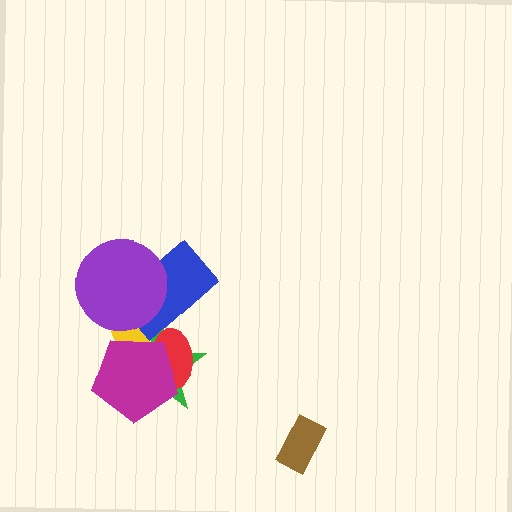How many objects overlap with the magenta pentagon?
3 objects overlap with the magenta pentagon.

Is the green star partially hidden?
Yes, it is partially covered by another shape.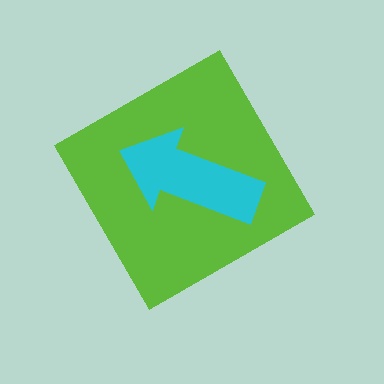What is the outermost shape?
The lime diamond.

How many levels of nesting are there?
2.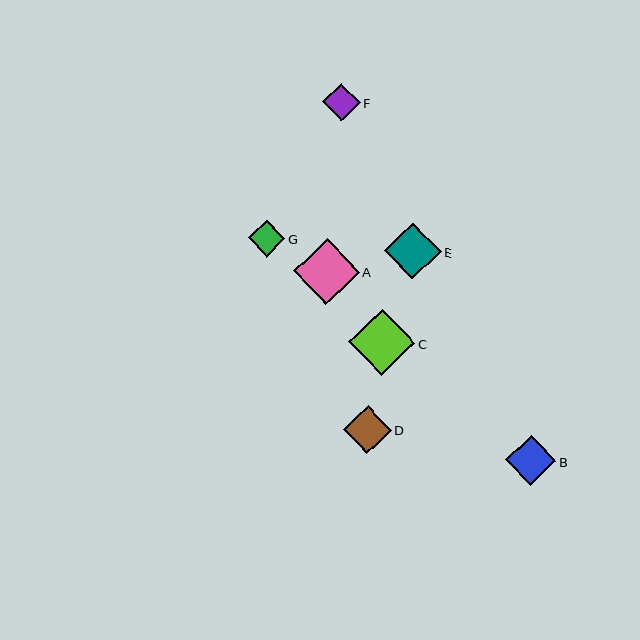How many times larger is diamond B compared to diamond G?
Diamond B is approximately 1.4 times the size of diamond G.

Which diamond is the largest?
Diamond C is the largest with a size of approximately 66 pixels.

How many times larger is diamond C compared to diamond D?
Diamond C is approximately 1.4 times the size of diamond D.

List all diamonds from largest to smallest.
From largest to smallest: C, A, E, B, D, F, G.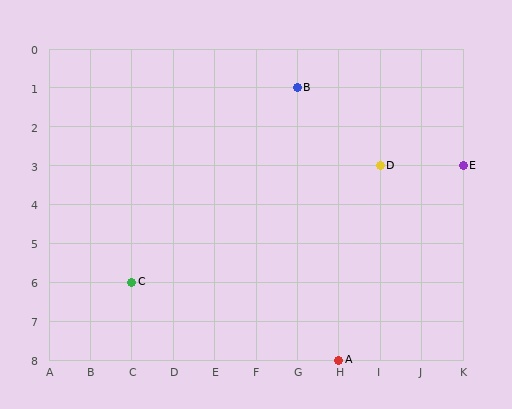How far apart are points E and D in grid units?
Points E and D are 2 columns apart.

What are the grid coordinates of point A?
Point A is at grid coordinates (H, 8).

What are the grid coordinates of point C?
Point C is at grid coordinates (C, 6).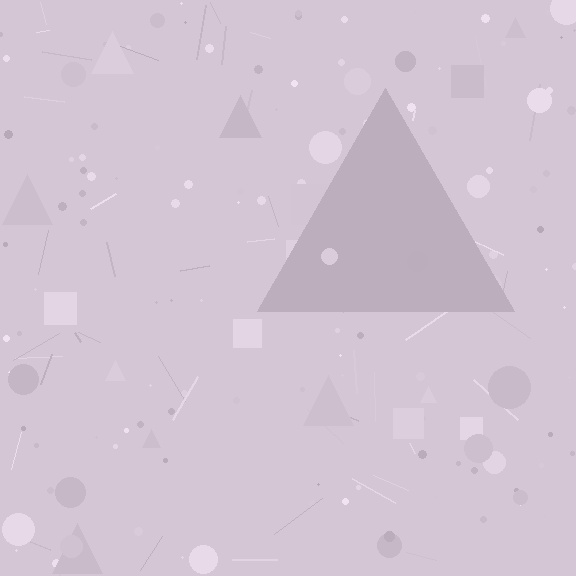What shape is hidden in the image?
A triangle is hidden in the image.